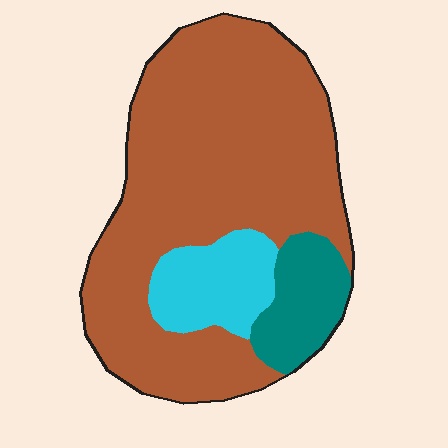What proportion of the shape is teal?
Teal takes up about one eighth (1/8) of the shape.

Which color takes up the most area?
Brown, at roughly 75%.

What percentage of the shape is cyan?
Cyan covers around 15% of the shape.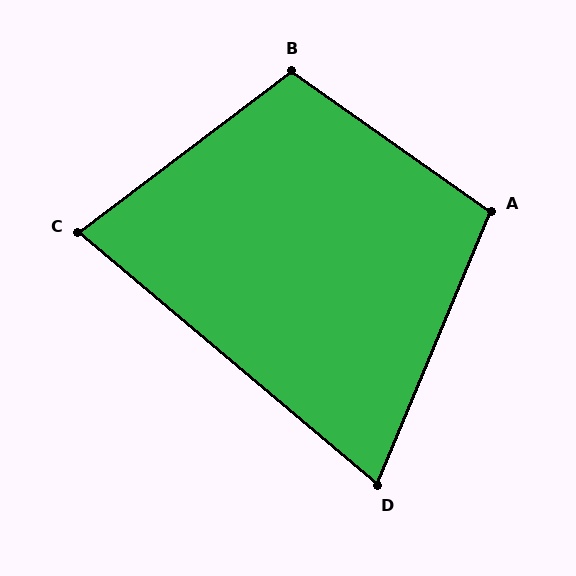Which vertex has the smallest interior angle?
D, at approximately 72 degrees.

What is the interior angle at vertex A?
Approximately 103 degrees (obtuse).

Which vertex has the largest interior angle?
B, at approximately 108 degrees.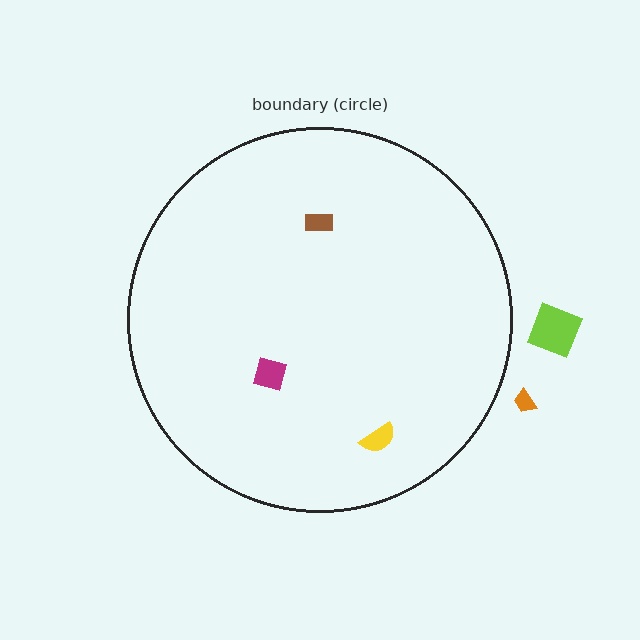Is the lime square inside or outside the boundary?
Outside.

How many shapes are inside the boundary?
3 inside, 2 outside.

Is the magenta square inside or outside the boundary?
Inside.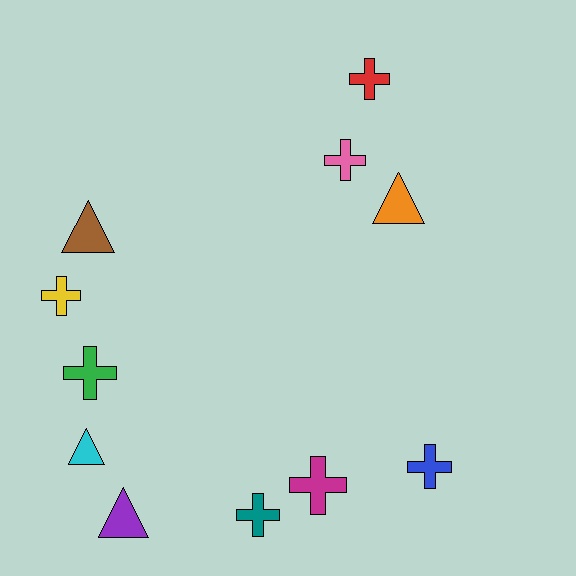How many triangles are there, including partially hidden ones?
There are 4 triangles.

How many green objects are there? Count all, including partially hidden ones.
There is 1 green object.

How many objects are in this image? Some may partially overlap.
There are 11 objects.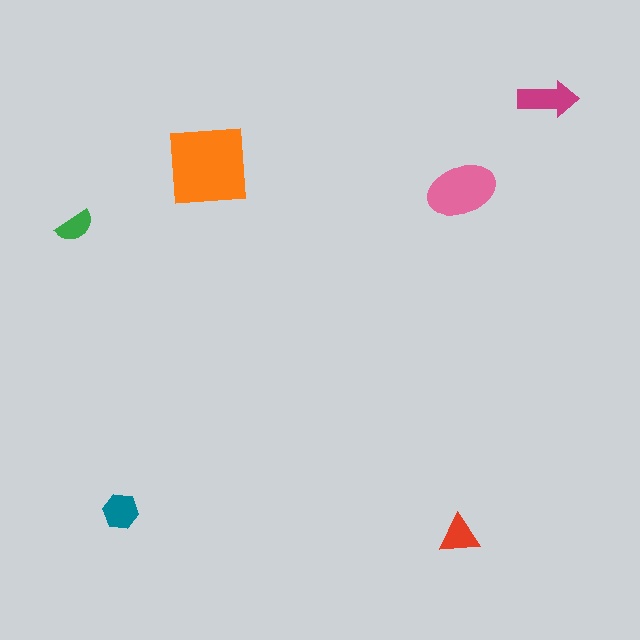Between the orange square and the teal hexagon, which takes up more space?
The orange square.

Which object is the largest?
The orange square.